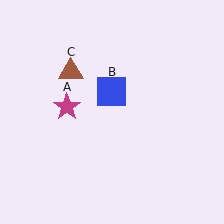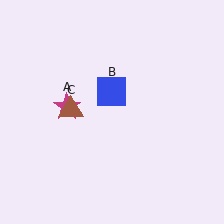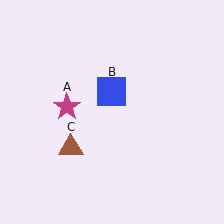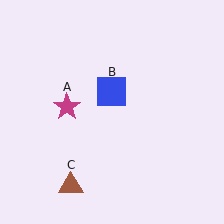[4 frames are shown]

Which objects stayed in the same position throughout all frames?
Magenta star (object A) and blue square (object B) remained stationary.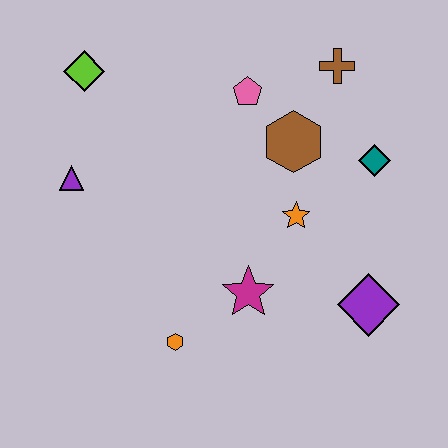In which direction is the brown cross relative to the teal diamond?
The brown cross is above the teal diamond.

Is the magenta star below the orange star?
Yes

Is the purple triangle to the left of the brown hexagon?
Yes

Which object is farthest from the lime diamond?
The purple diamond is farthest from the lime diamond.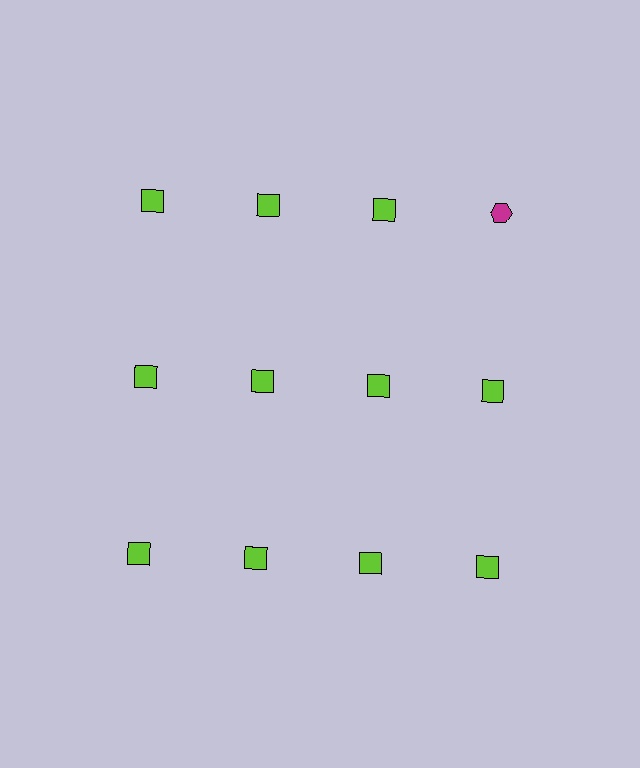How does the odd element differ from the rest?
It differs in both color (magenta instead of lime) and shape (hexagon instead of square).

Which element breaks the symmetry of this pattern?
The magenta hexagon in the top row, second from right column breaks the symmetry. All other shapes are lime squares.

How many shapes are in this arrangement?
There are 12 shapes arranged in a grid pattern.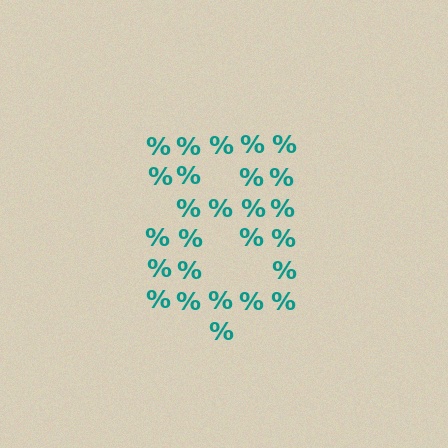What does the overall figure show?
The overall figure shows the digit 8.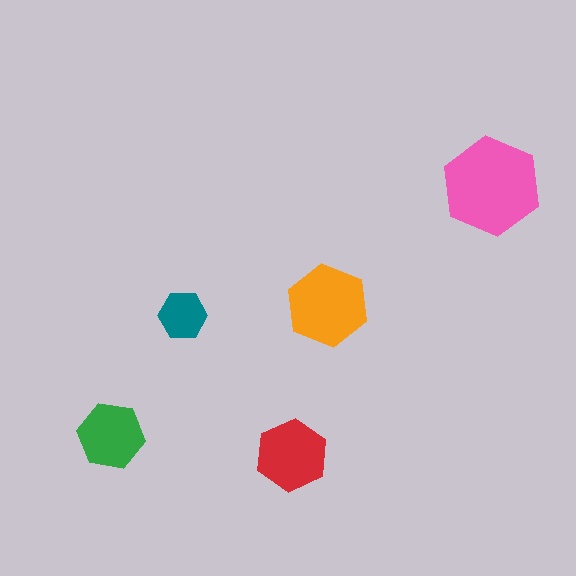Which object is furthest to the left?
The green hexagon is leftmost.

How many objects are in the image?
There are 5 objects in the image.